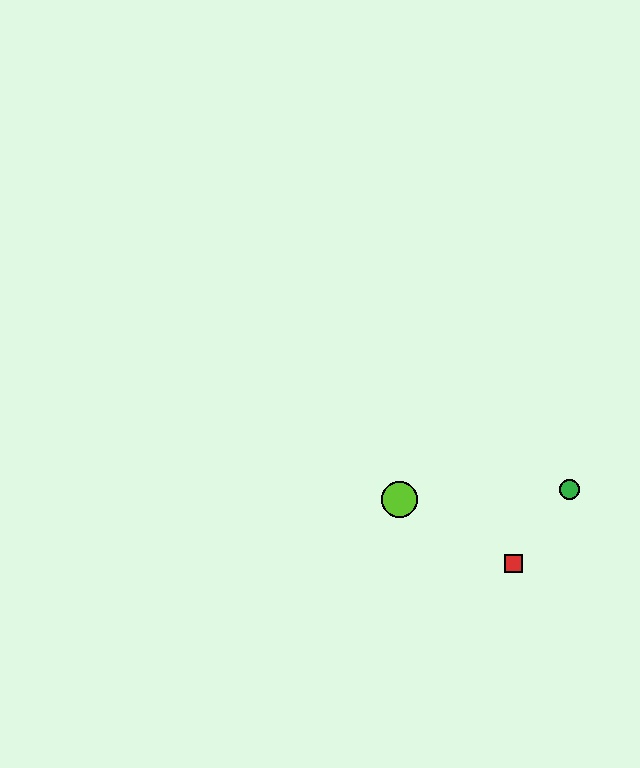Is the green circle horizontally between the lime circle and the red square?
No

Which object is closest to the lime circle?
The red square is closest to the lime circle.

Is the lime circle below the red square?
No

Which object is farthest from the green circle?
The lime circle is farthest from the green circle.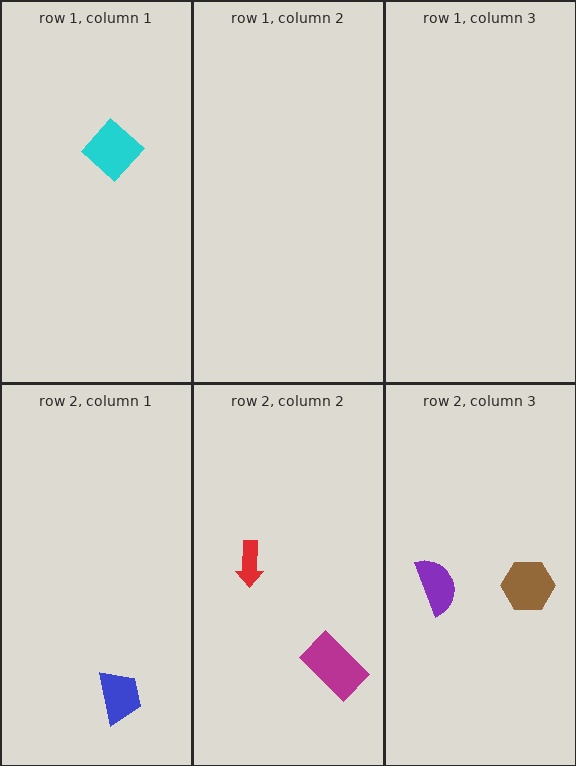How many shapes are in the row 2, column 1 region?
1.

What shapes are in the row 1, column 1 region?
The cyan diamond.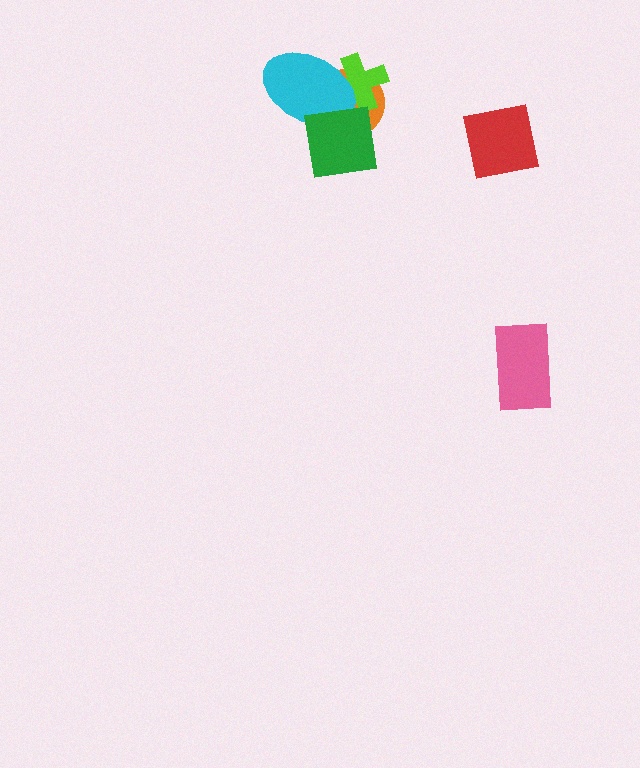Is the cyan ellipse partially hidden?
Yes, it is partially covered by another shape.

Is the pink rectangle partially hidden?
No, no other shape covers it.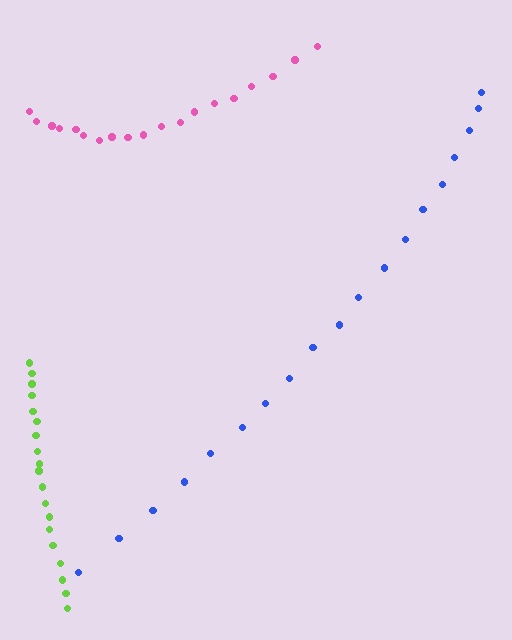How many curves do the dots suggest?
There are 3 distinct paths.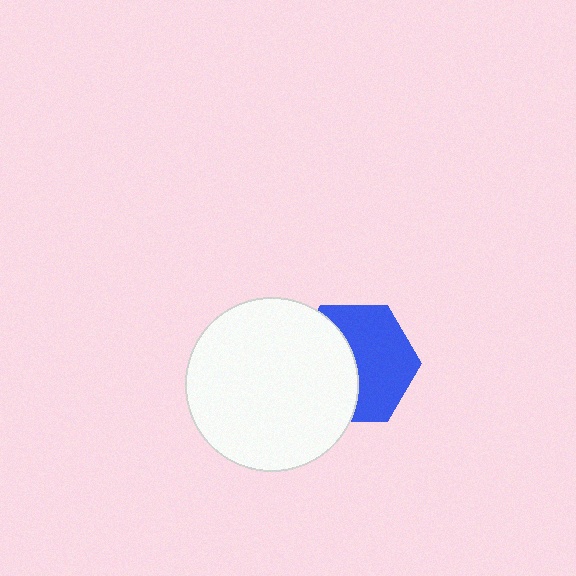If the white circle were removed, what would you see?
You would see the complete blue hexagon.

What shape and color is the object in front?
The object in front is a white circle.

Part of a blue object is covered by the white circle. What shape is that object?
It is a hexagon.